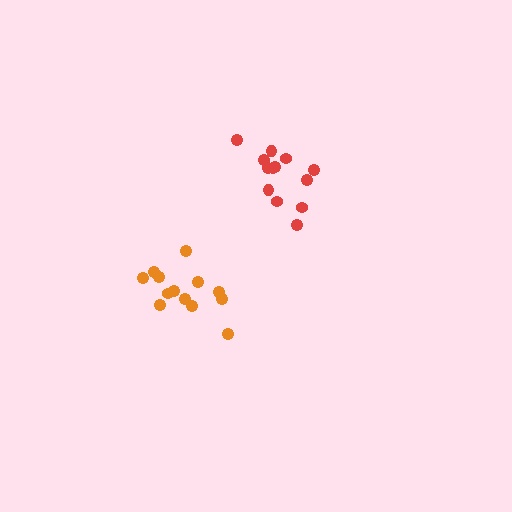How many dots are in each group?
Group 1: 13 dots, Group 2: 13 dots (26 total).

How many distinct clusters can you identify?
There are 2 distinct clusters.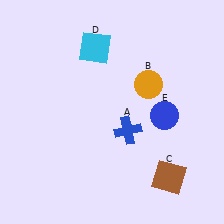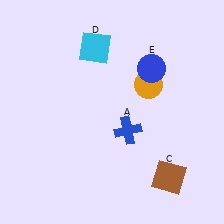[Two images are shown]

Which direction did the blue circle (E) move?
The blue circle (E) moved up.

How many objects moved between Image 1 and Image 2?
1 object moved between the two images.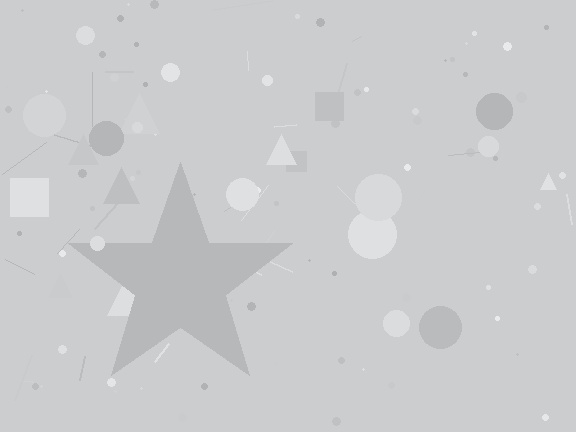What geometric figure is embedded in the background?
A star is embedded in the background.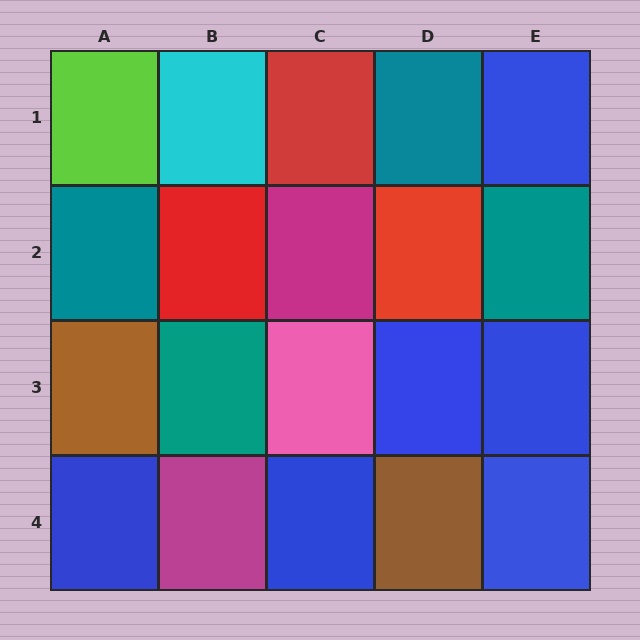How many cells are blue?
6 cells are blue.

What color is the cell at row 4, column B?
Magenta.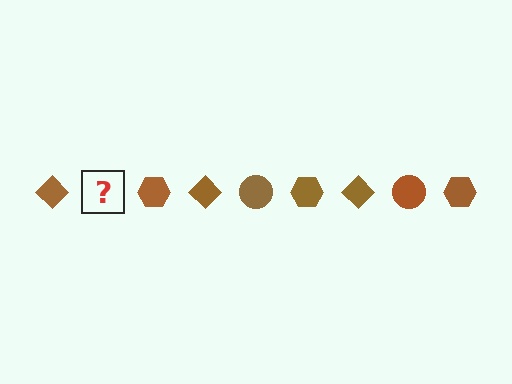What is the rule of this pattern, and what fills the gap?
The rule is that the pattern cycles through diamond, circle, hexagon shapes in brown. The gap should be filled with a brown circle.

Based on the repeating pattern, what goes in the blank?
The blank should be a brown circle.